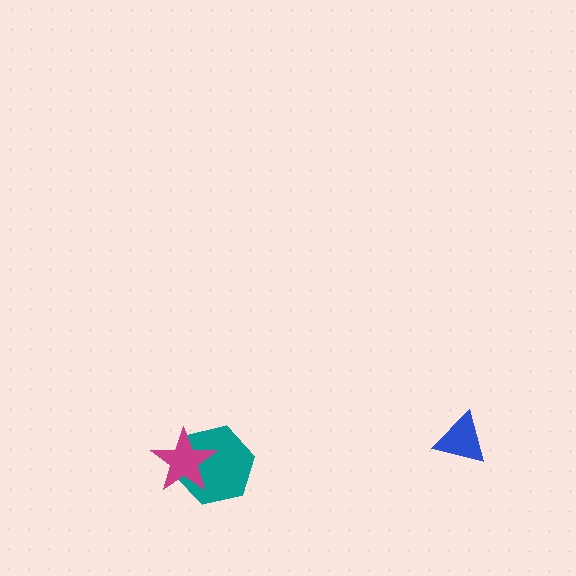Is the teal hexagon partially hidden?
Yes, it is partially covered by another shape.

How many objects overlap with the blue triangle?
0 objects overlap with the blue triangle.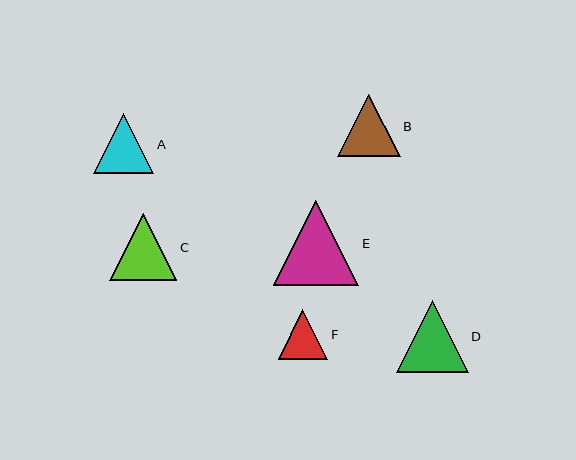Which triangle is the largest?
Triangle E is the largest with a size of approximately 86 pixels.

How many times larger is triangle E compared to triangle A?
Triangle E is approximately 1.4 times the size of triangle A.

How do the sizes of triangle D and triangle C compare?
Triangle D and triangle C are approximately the same size.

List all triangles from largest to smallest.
From largest to smallest: E, D, C, B, A, F.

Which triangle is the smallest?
Triangle F is the smallest with a size of approximately 50 pixels.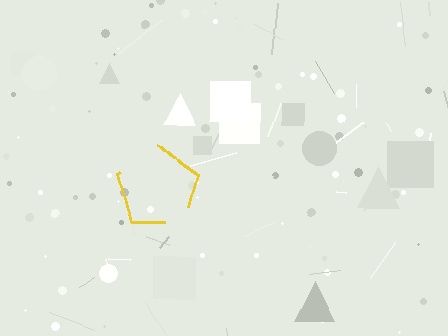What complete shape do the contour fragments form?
The contour fragments form a pentagon.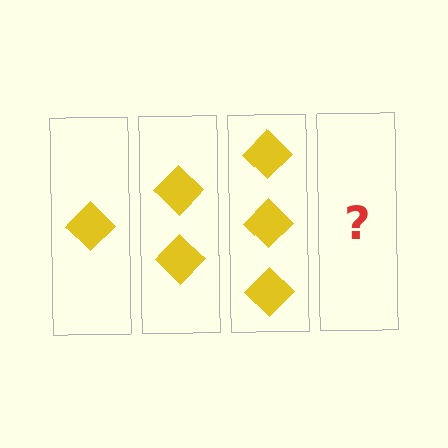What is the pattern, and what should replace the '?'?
The pattern is that each step adds one more diamond. The '?' should be 4 diamonds.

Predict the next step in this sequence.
The next step is 4 diamonds.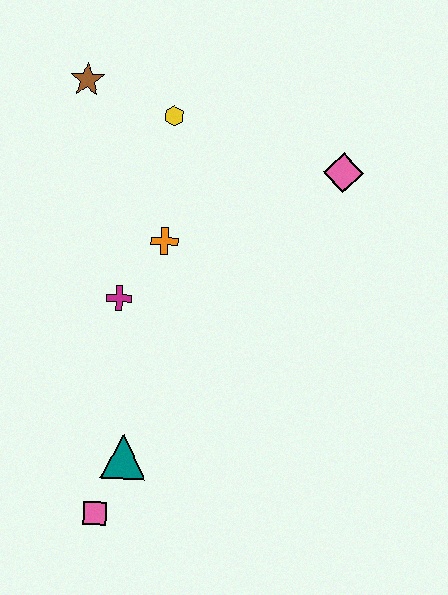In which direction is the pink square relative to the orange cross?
The pink square is below the orange cross.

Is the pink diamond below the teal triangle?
No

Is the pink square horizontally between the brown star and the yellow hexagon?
Yes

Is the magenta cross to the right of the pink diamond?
No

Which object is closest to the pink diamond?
The yellow hexagon is closest to the pink diamond.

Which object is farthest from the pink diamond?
The pink square is farthest from the pink diamond.